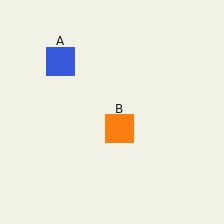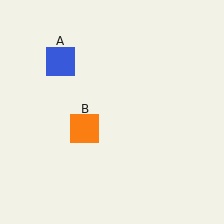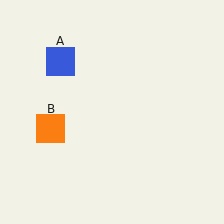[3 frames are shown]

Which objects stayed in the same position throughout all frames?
Blue square (object A) remained stationary.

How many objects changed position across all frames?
1 object changed position: orange square (object B).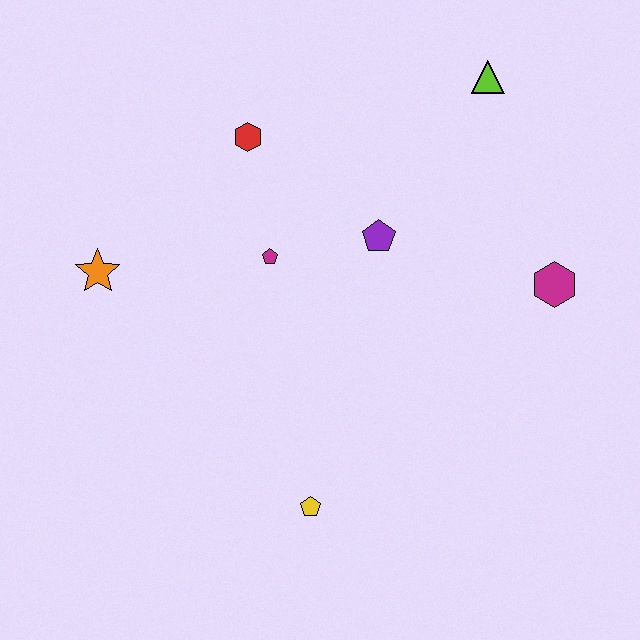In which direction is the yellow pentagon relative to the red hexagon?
The yellow pentagon is below the red hexagon.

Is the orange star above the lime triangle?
No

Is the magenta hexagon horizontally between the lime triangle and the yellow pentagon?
No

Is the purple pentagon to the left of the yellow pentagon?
No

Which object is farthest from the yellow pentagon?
The lime triangle is farthest from the yellow pentagon.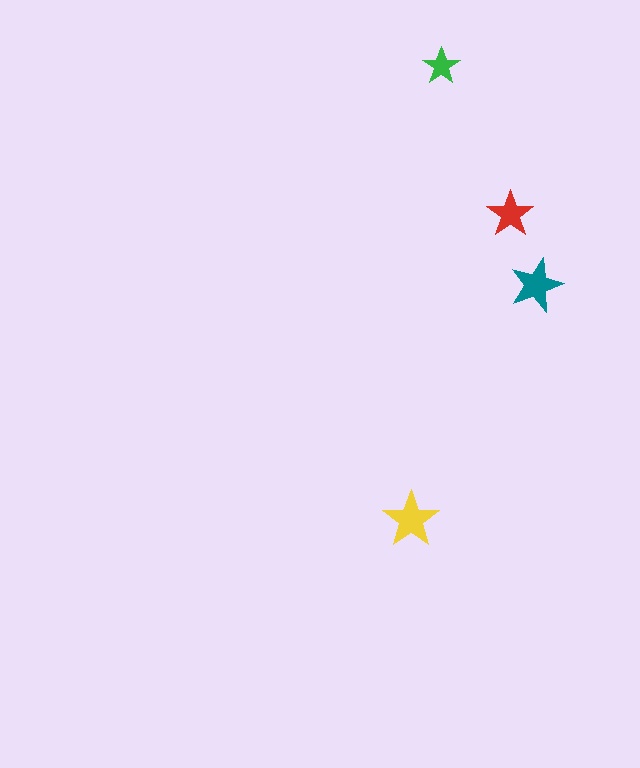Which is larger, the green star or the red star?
The red one.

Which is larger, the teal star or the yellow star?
The yellow one.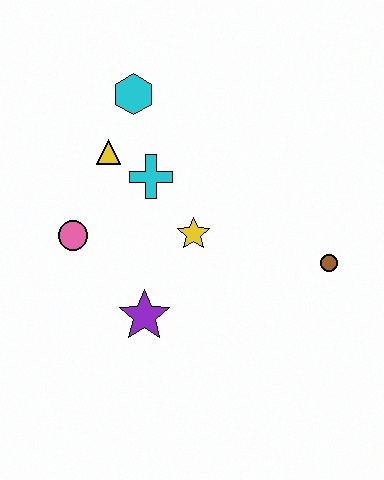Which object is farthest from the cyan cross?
The brown circle is farthest from the cyan cross.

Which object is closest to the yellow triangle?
The cyan cross is closest to the yellow triangle.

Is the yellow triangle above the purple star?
Yes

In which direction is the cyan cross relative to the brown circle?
The cyan cross is to the left of the brown circle.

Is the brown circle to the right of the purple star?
Yes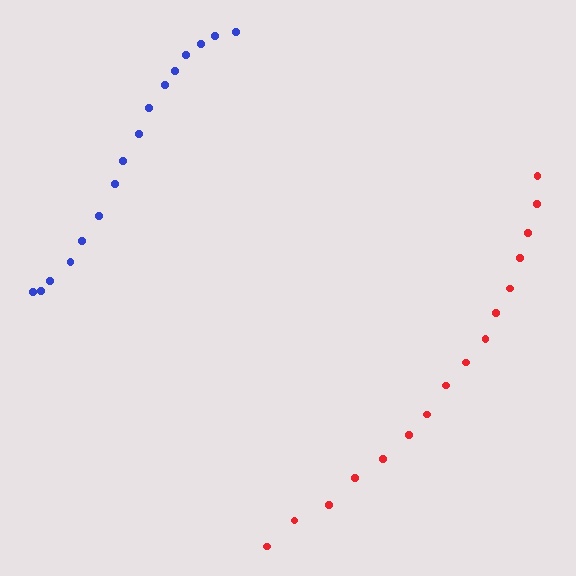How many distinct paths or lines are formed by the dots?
There are 2 distinct paths.